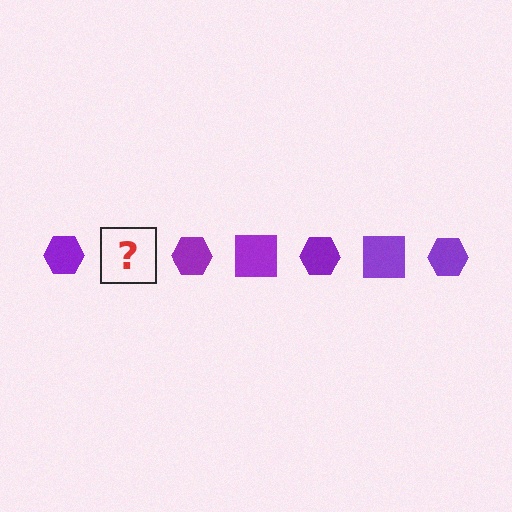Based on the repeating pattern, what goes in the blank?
The blank should be a purple square.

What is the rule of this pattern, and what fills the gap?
The rule is that the pattern cycles through hexagon, square shapes in purple. The gap should be filled with a purple square.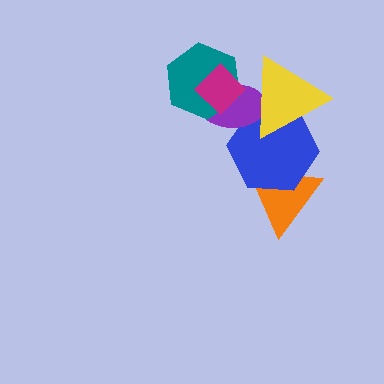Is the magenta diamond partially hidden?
No, no other shape covers it.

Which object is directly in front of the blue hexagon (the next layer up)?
The purple ellipse is directly in front of the blue hexagon.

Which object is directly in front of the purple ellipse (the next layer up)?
The teal hexagon is directly in front of the purple ellipse.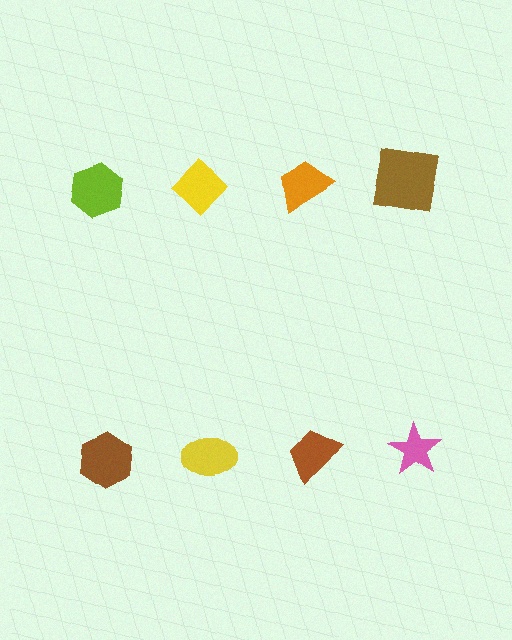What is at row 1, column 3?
An orange trapezoid.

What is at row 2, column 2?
A yellow ellipse.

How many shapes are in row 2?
4 shapes.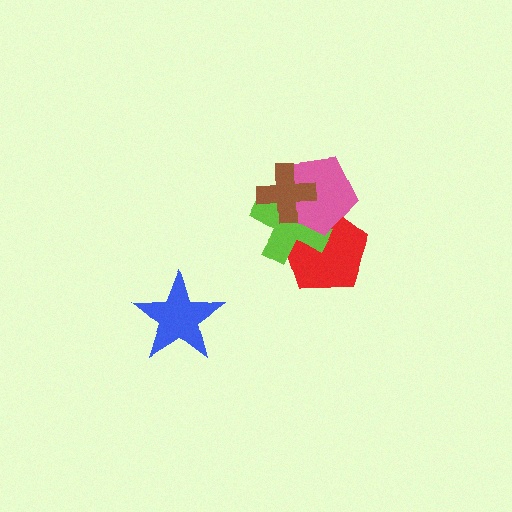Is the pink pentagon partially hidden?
Yes, it is partially covered by another shape.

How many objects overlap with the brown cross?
2 objects overlap with the brown cross.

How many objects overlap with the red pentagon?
2 objects overlap with the red pentagon.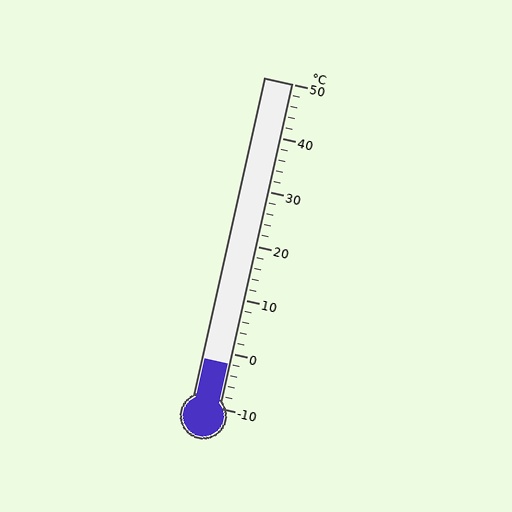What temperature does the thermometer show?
The thermometer shows approximately -2°C.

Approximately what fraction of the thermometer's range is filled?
The thermometer is filled to approximately 15% of its range.